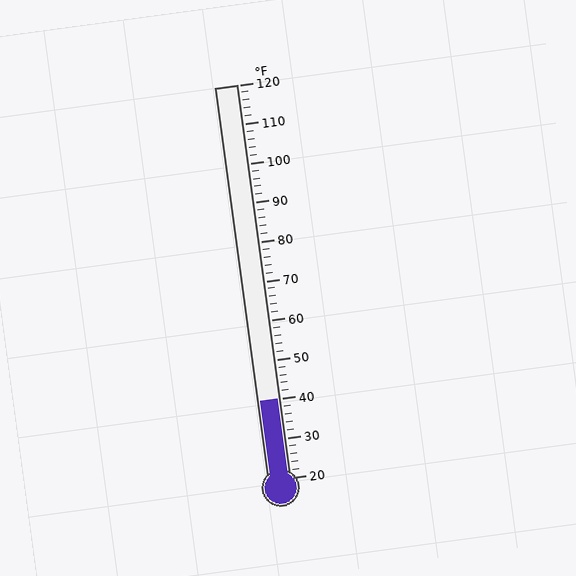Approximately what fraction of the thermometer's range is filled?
The thermometer is filled to approximately 20% of its range.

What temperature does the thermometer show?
The thermometer shows approximately 40°F.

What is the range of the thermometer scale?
The thermometer scale ranges from 20°F to 120°F.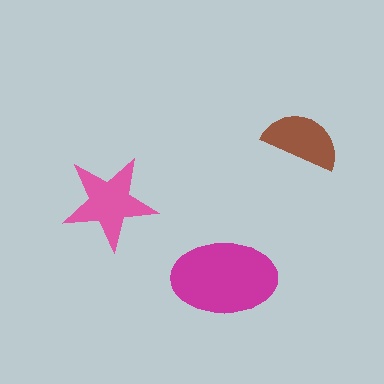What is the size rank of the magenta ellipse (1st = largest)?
1st.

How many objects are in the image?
There are 3 objects in the image.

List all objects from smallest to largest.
The brown semicircle, the pink star, the magenta ellipse.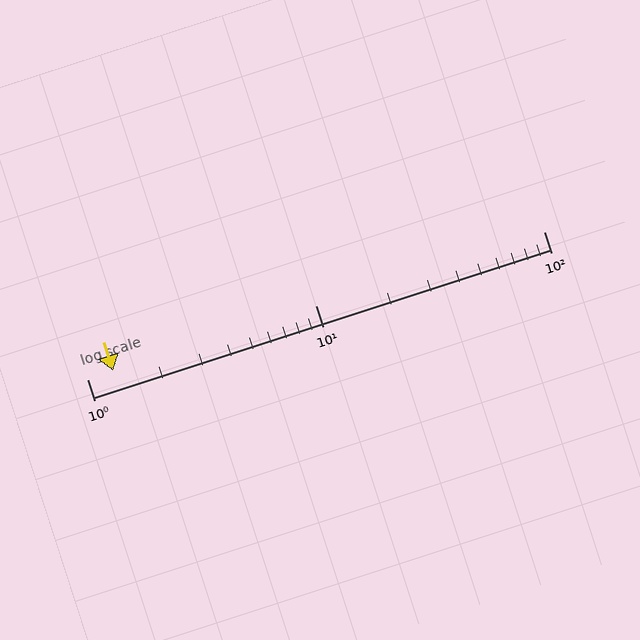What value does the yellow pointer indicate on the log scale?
The pointer indicates approximately 1.3.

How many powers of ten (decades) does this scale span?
The scale spans 2 decades, from 1 to 100.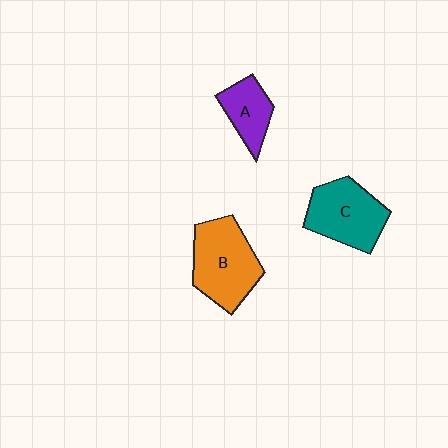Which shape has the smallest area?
Shape A (purple).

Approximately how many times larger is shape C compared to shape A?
Approximately 1.6 times.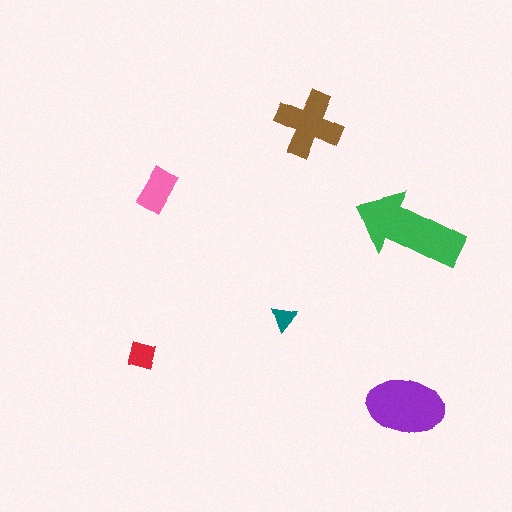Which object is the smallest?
The teal triangle.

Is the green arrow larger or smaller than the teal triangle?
Larger.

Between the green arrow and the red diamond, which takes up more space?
The green arrow.